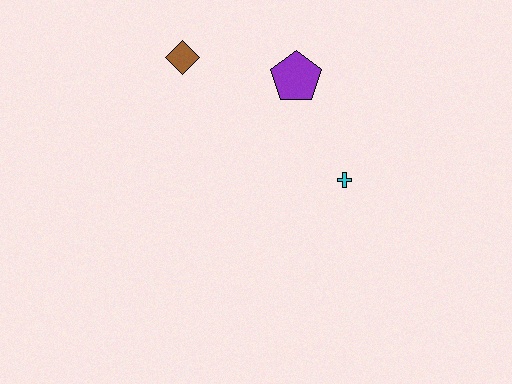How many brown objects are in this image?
There is 1 brown object.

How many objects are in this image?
There are 3 objects.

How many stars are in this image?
There are no stars.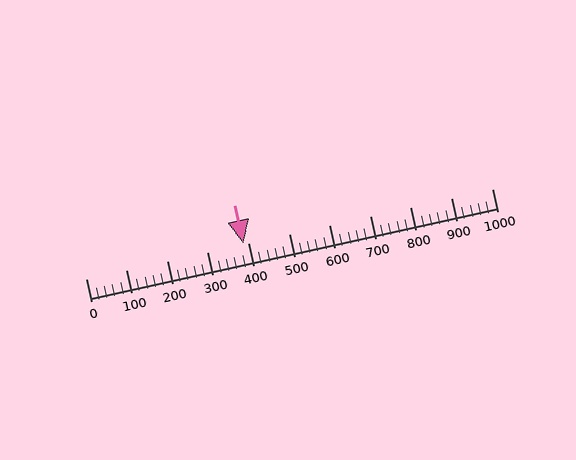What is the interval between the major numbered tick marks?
The major tick marks are spaced 100 units apart.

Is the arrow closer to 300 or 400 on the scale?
The arrow is closer to 400.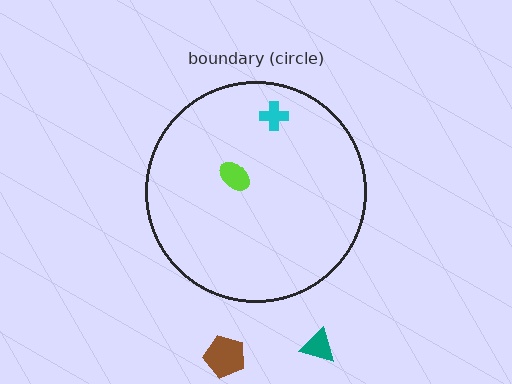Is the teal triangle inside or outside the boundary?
Outside.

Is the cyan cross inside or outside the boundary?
Inside.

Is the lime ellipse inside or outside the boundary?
Inside.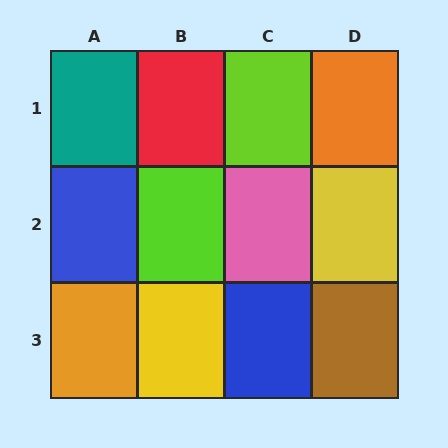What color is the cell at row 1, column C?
Lime.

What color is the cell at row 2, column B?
Lime.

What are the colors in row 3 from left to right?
Orange, yellow, blue, brown.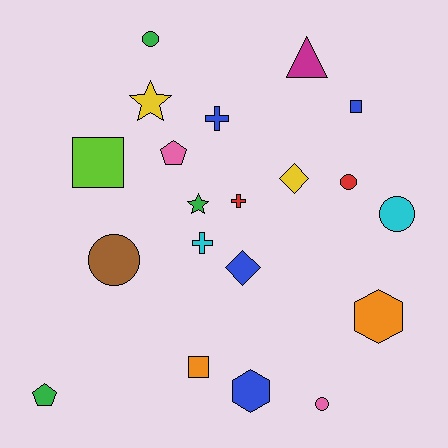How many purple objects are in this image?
There are no purple objects.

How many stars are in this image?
There are 2 stars.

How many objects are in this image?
There are 20 objects.